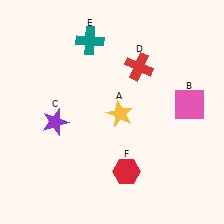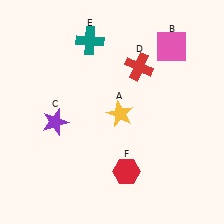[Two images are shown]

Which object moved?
The pink square (B) moved up.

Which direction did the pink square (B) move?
The pink square (B) moved up.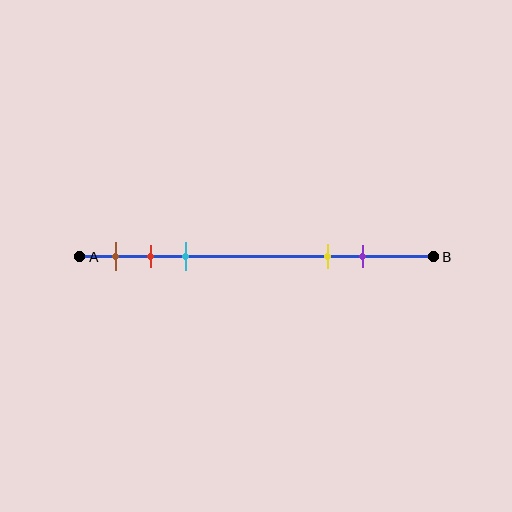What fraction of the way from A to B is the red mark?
The red mark is approximately 20% (0.2) of the way from A to B.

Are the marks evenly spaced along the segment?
No, the marks are not evenly spaced.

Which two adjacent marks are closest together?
The red and cyan marks are the closest adjacent pair.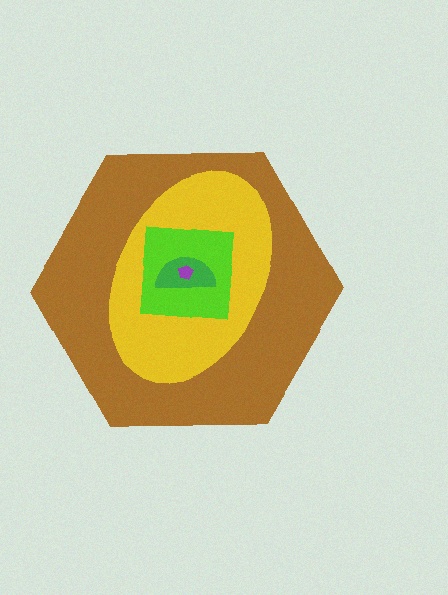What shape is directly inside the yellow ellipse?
The lime square.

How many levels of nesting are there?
5.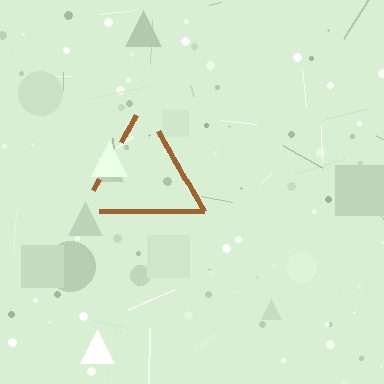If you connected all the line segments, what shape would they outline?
They would outline a triangle.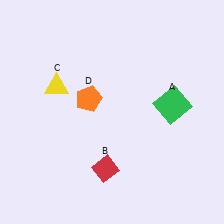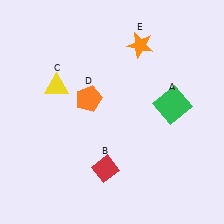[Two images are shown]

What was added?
An orange star (E) was added in Image 2.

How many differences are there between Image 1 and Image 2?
There is 1 difference between the two images.